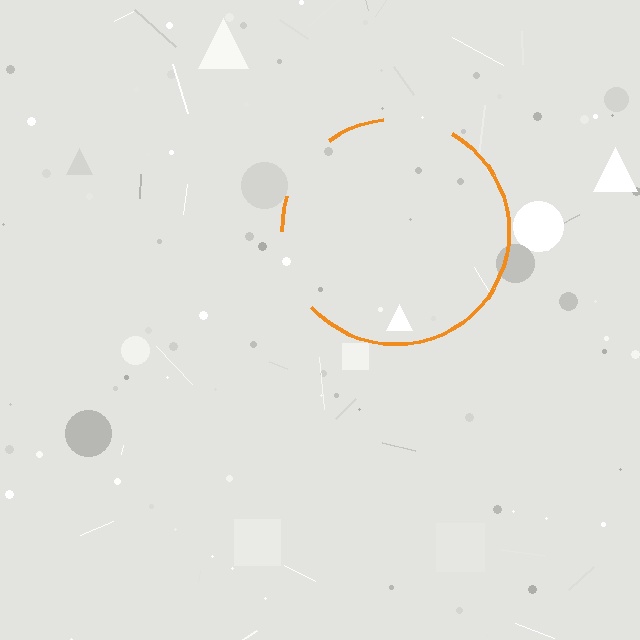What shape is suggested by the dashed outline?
The dashed outline suggests a circle.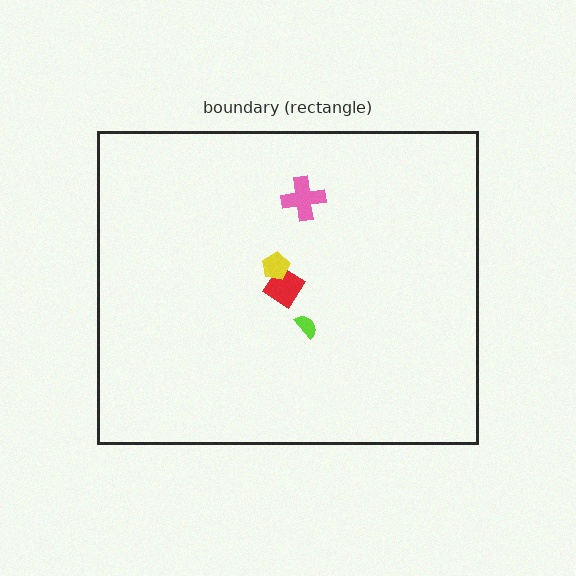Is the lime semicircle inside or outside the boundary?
Inside.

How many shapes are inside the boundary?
4 inside, 0 outside.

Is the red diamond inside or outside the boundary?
Inside.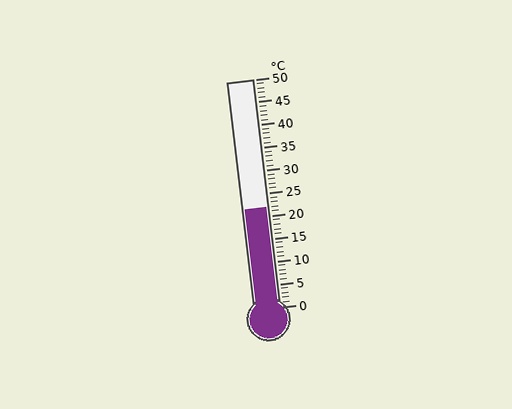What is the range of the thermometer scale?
The thermometer scale ranges from 0°C to 50°C.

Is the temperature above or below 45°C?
The temperature is below 45°C.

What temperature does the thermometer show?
The thermometer shows approximately 22°C.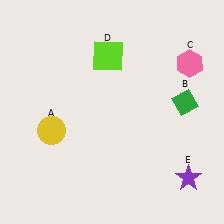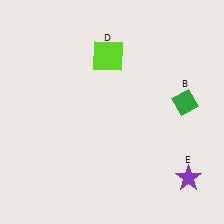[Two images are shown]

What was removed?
The yellow circle (A), the pink hexagon (C) were removed in Image 2.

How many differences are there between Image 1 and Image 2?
There are 2 differences between the two images.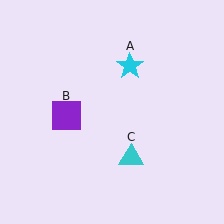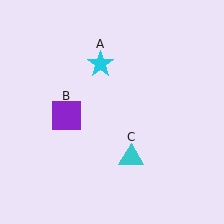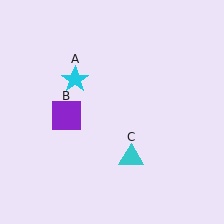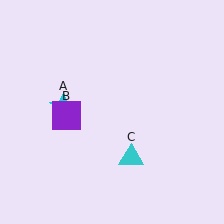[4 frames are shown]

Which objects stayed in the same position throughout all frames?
Purple square (object B) and cyan triangle (object C) remained stationary.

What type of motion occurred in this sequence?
The cyan star (object A) rotated counterclockwise around the center of the scene.